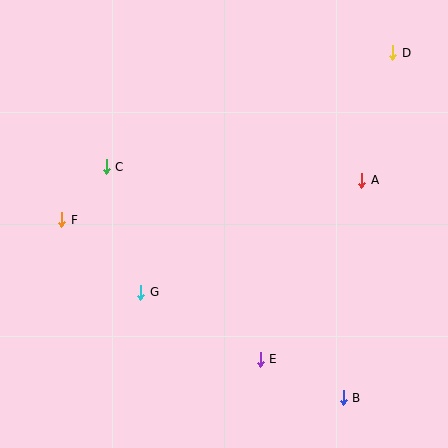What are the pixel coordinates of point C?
Point C is at (106, 167).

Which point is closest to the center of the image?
Point G at (141, 292) is closest to the center.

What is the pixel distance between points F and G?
The distance between F and G is 107 pixels.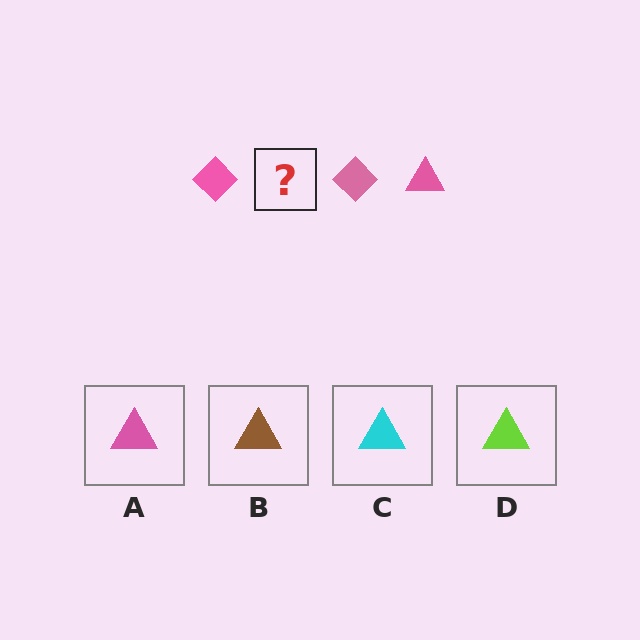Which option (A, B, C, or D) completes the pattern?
A.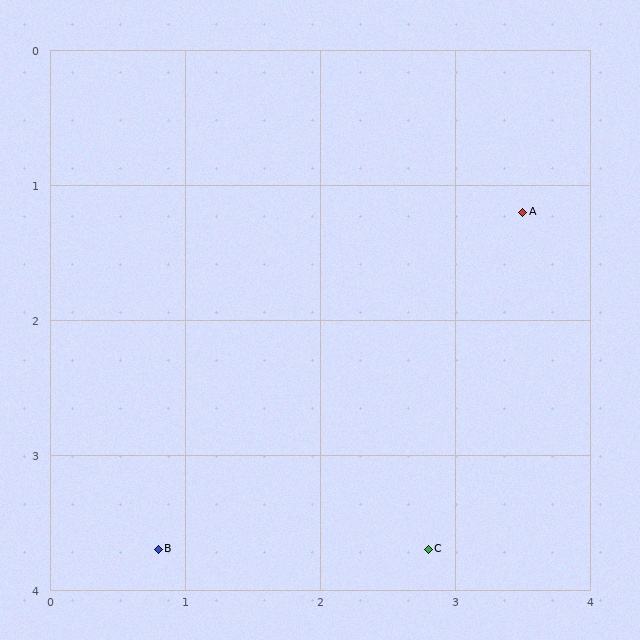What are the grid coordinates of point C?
Point C is at approximately (2.8, 3.7).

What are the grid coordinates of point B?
Point B is at approximately (0.8, 3.7).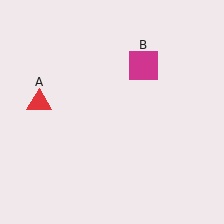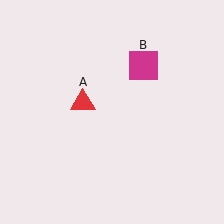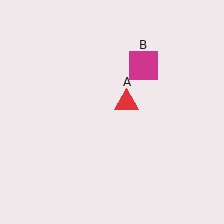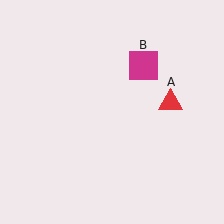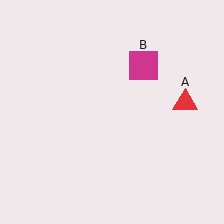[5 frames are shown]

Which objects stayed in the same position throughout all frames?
Magenta square (object B) remained stationary.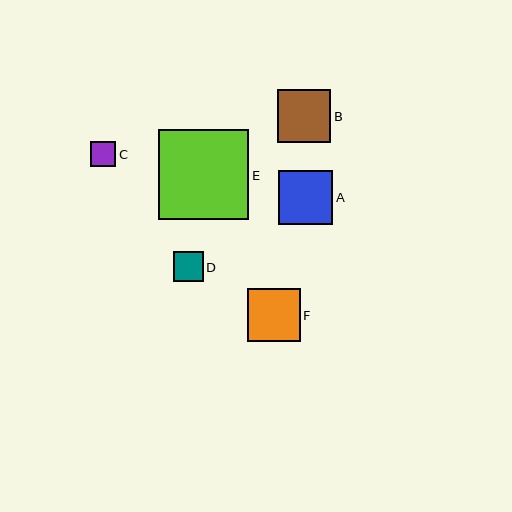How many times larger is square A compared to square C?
Square A is approximately 2.2 times the size of square C.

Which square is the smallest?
Square C is the smallest with a size of approximately 25 pixels.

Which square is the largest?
Square E is the largest with a size of approximately 90 pixels.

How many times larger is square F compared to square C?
Square F is approximately 2.1 times the size of square C.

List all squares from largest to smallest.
From largest to smallest: E, A, B, F, D, C.